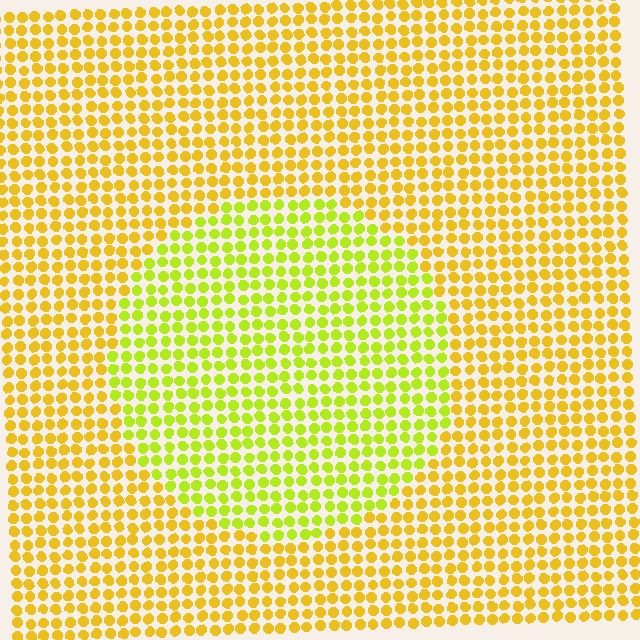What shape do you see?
I see a circle.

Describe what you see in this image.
The image is filled with small yellow elements in a uniform arrangement. A circle-shaped region is visible where the elements are tinted to a slightly different hue, forming a subtle color boundary.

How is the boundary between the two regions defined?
The boundary is defined purely by a slight shift in hue (about 30 degrees). Spacing, size, and orientation are identical on both sides.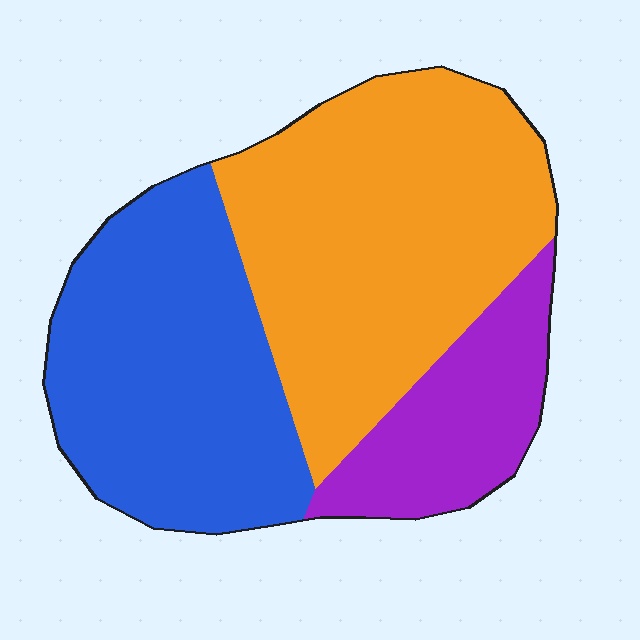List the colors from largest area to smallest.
From largest to smallest: orange, blue, purple.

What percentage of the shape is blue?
Blue takes up about three eighths (3/8) of the shape.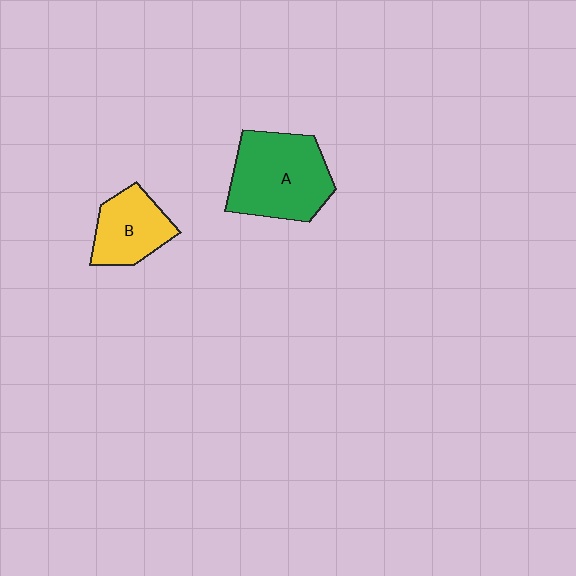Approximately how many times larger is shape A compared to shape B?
Approximately 1.6 times.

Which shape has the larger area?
Shape A (green).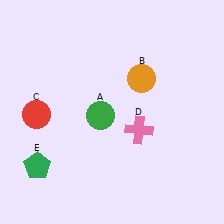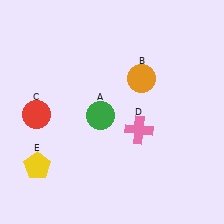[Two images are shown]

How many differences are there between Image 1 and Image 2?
There is 1 difference between the two images.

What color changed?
The pentagon (E) changed from green in Image 1 to yellow in Image 2.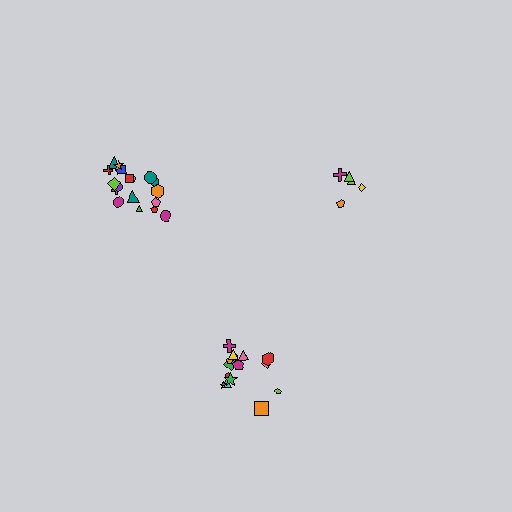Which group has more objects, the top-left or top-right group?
The top-left group.